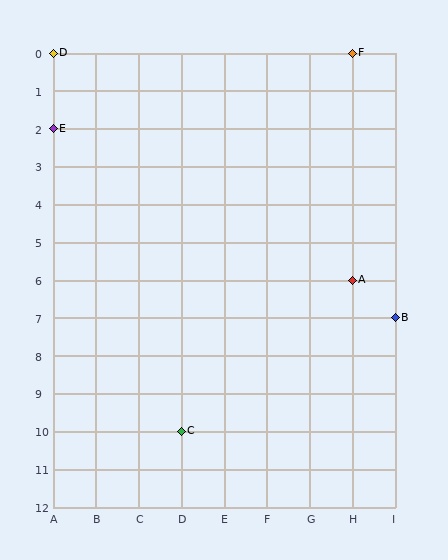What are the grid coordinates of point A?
Point A is at grid coordinates (H, 6).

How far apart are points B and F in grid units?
Points B and F are 1 column and 7 rows apart (about 7.1 grid units diagonally).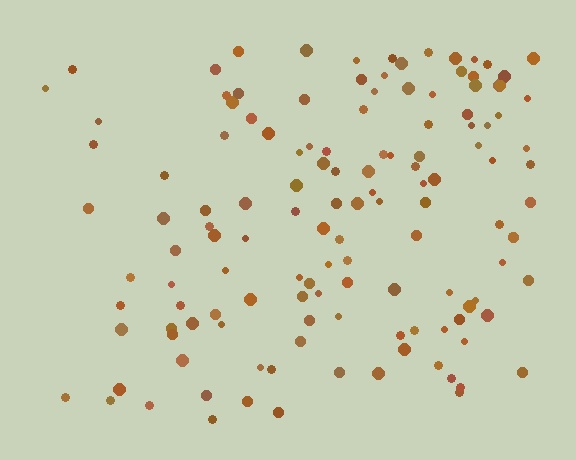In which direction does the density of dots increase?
From left to right, with the right side densest.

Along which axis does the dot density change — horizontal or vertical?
Horizontal.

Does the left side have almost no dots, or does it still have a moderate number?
Still a moderate number, just noticeably fewer than the right.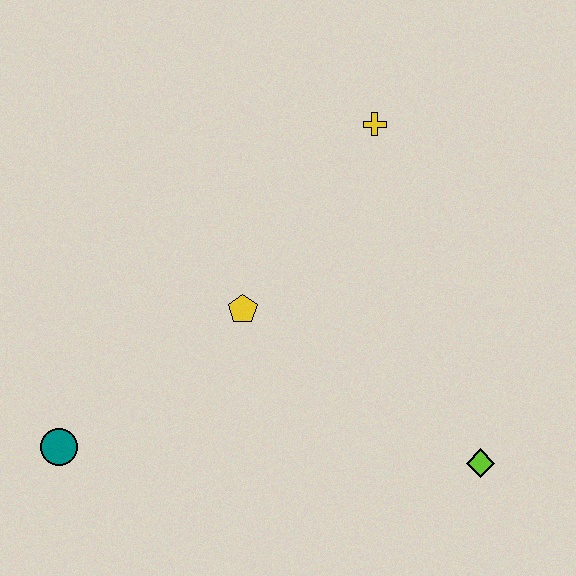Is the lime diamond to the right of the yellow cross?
Yes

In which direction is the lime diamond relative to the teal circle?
The lime diamond is to the right of the teal circle.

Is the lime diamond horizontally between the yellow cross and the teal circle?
No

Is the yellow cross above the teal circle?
Yes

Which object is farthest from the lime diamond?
The teal circle is farthest from the lime diamond.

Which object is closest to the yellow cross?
The yellow pentagon is closest to the yellow cross.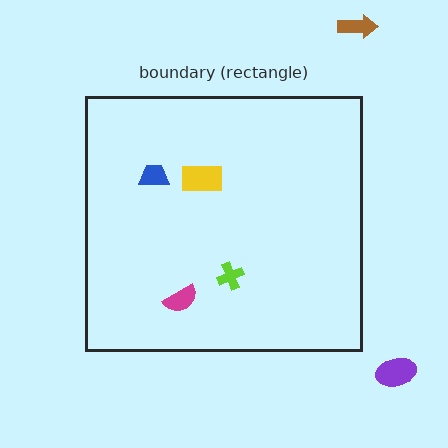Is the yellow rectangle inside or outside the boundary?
Inside.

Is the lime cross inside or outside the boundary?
Inside.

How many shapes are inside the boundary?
4 inside, 2 outside.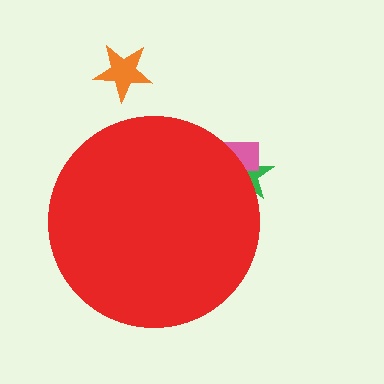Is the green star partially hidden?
Yes, the green star is partially hidden behind the red circle.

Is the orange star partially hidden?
No, the orange star is fully visible.